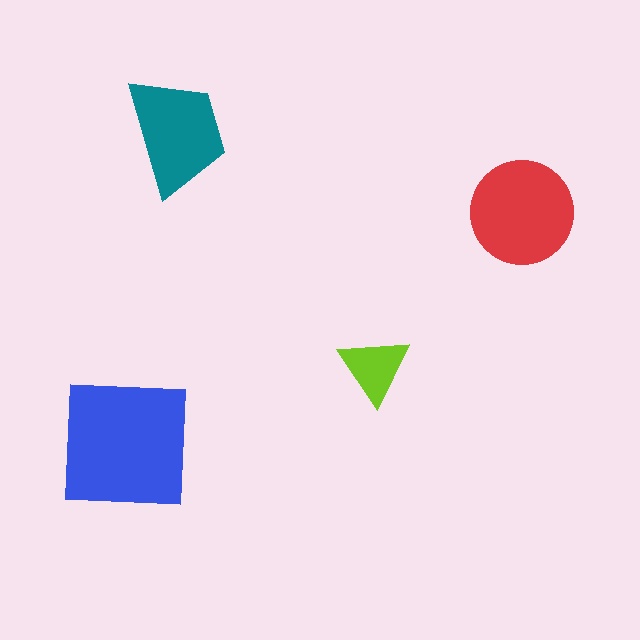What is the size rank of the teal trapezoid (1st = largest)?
3rd.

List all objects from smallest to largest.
The lime triangle, the teal trapezoid, the red circle, the blue square.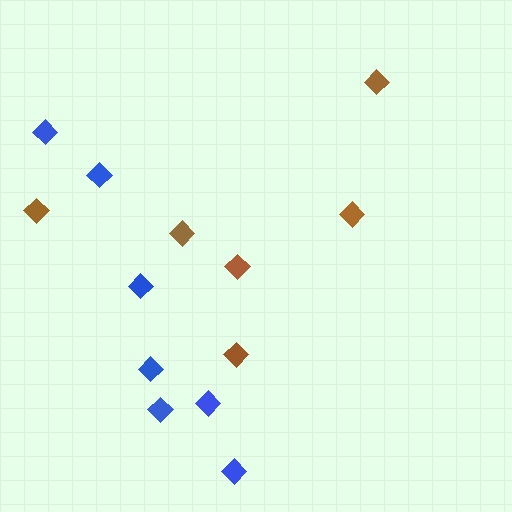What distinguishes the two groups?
There are 2 groups: one group of brown diamonds (6) and one group of blue diamonds (7).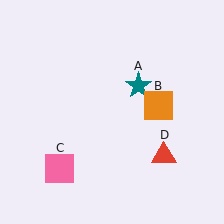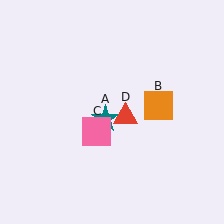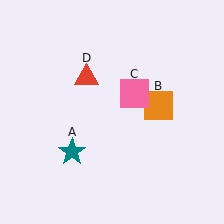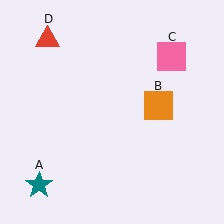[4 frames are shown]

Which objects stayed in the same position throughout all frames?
Orange square (object B) remained stationary.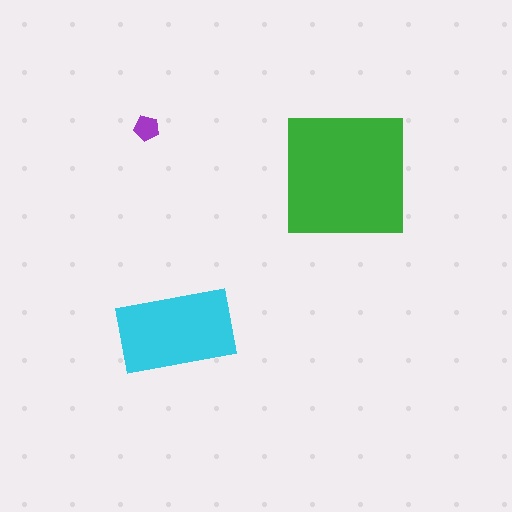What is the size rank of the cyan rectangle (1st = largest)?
2nd.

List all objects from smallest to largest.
The purple pentagon, the cyan rectangle, the green square.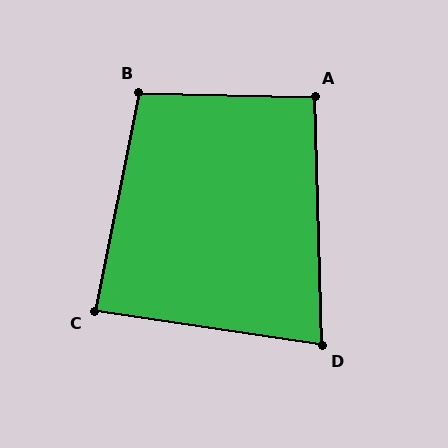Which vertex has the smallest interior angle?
D, at approximately 80 degrees.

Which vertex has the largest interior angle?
B, at approximately 100 degrees.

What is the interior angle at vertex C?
Approximately 87 degrees (approximately right).